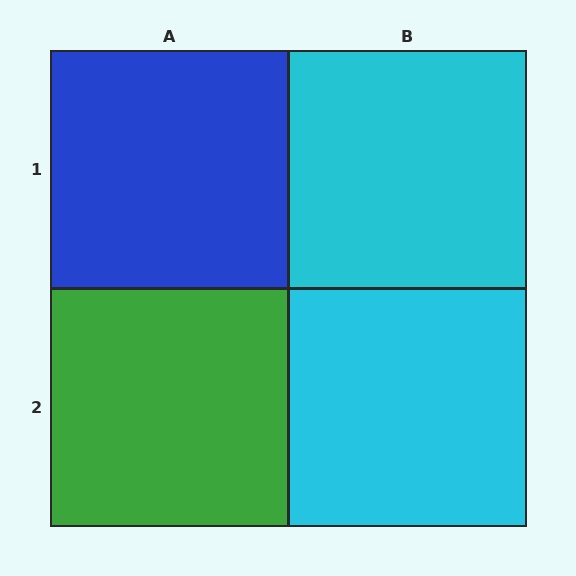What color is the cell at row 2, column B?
Cyan.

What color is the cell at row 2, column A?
Green.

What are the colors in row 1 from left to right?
Blue, cyan.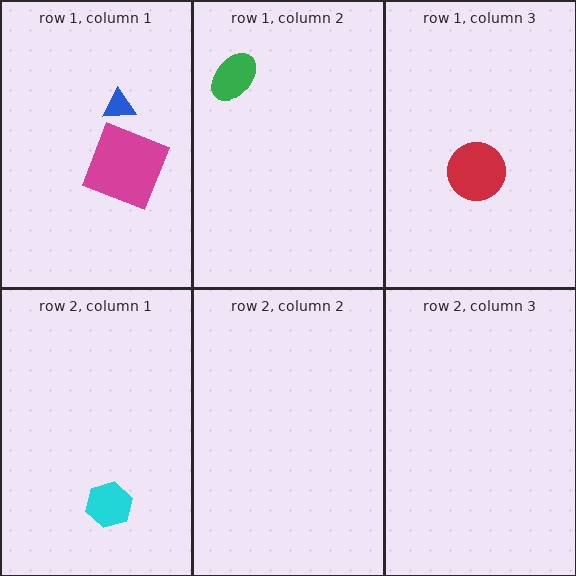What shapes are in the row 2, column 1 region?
The cyan hexagon.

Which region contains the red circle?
The row 1, column 3 region.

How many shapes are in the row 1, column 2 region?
1.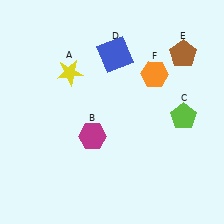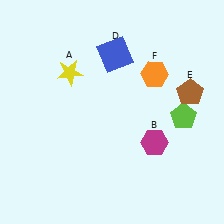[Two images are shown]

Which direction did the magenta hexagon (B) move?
The magenta hexagon (B) moved right.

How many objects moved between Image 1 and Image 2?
2 objects moved between the two images.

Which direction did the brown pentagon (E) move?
The brown pentagon (E) moved down.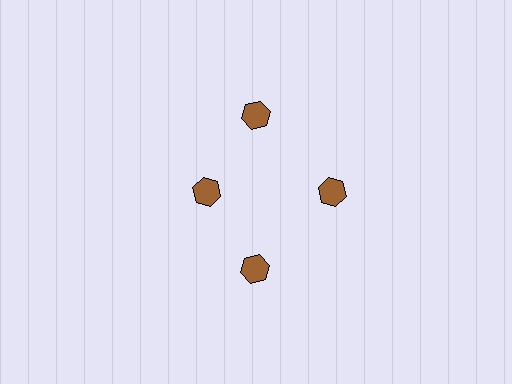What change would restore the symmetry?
The symmetry would be restored by moving it outward, back onto the ring so that all 4 hexagons sit at equal angles and equal distance from the center.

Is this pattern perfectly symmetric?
No. The 4 brown hexagons are arranged in a ring, but one element near the 9 o'clock position is pulled inward toward the center, breaking the 4-fold rotational symmetry.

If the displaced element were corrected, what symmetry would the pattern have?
It would have 4-fold rotational symmetry — the pattern would map onto itself every 90 degrees.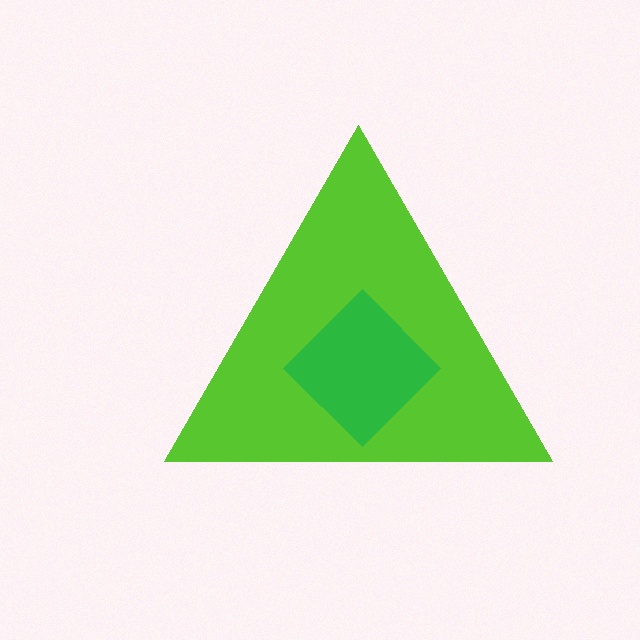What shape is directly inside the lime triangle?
The green diamond.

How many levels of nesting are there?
2.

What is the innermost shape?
The green diamond.